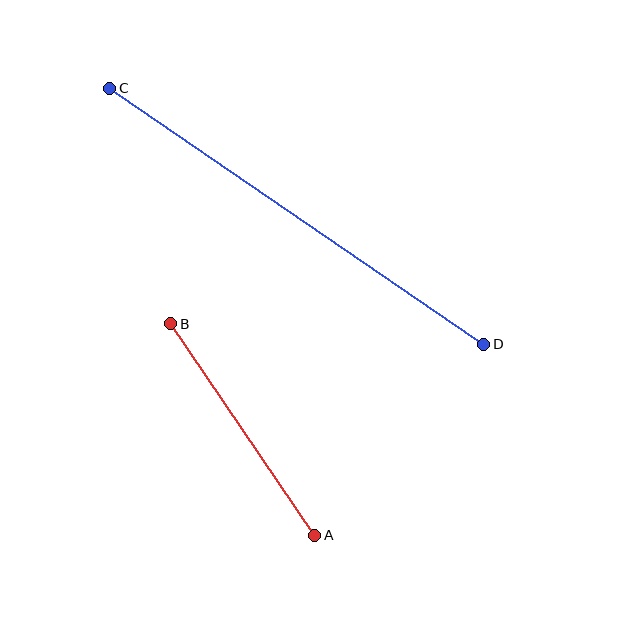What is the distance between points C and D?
The distance is approximately 454 pixels.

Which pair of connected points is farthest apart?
Points C and D are farthest apart.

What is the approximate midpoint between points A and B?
The midpoint is at approximately (243, 429) pixels.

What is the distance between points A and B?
The distance is approximately 256 pixels.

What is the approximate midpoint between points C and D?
The midpoint is at approximately (297, 216) pixels.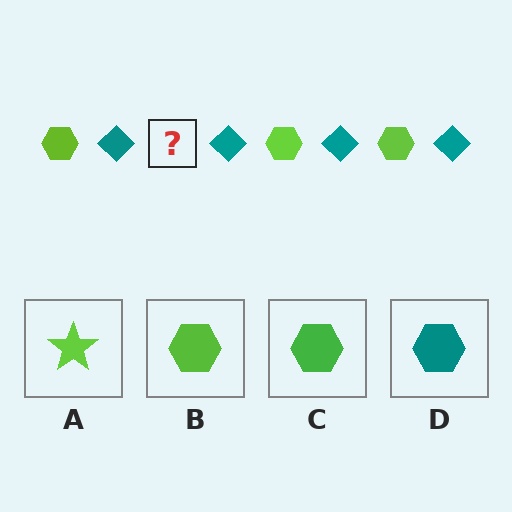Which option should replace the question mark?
Option B.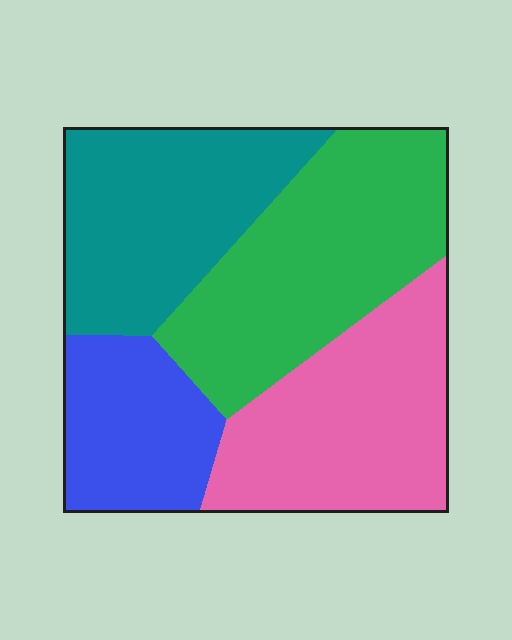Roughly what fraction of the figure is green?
Green covers around 30% of the figure.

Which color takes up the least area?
Blue, at roughly 15%.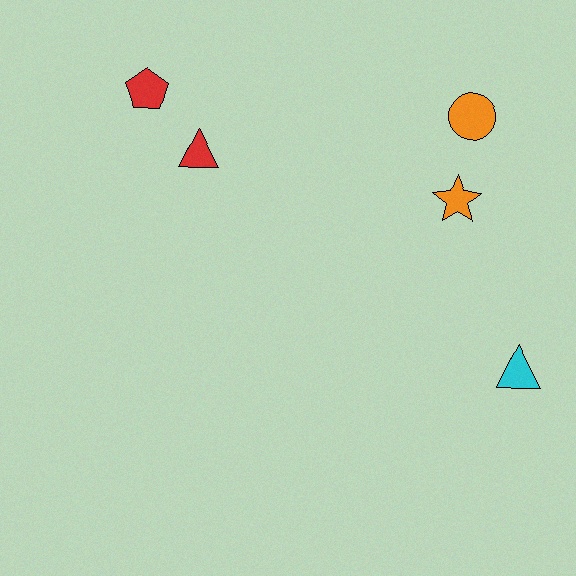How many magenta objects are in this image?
There are no magenta objects.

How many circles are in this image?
There is 1 circle.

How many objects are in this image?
There are 5 objects.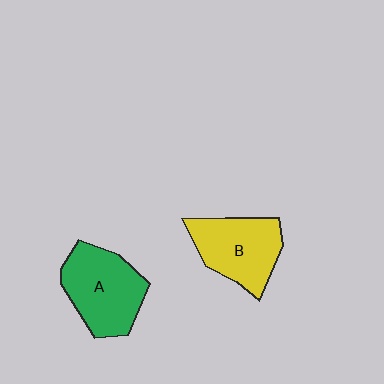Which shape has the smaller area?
Shape B (yellow).